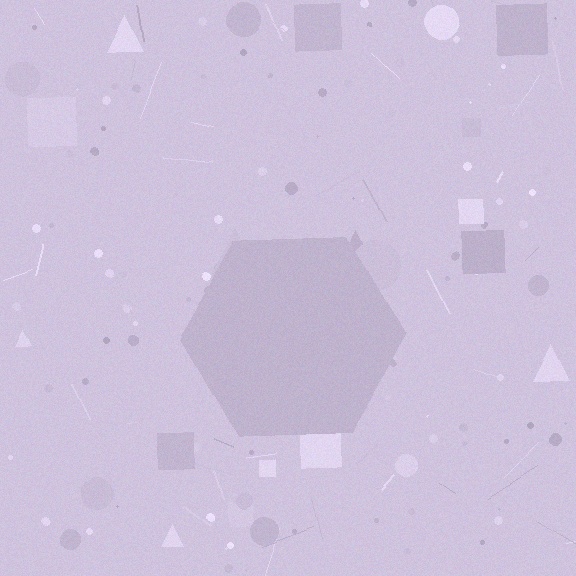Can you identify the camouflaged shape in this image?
The camouflaged shape is a hexagon.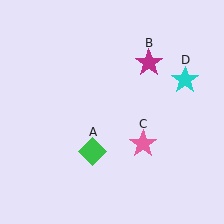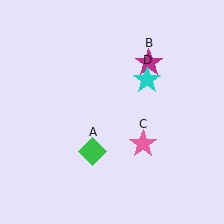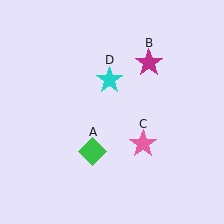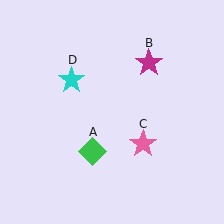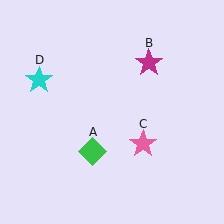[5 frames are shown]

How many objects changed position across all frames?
1 object changed position: cyan star (object D).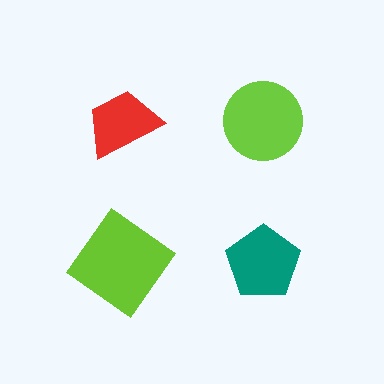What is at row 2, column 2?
A teal pentagon.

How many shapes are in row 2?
2 shapes.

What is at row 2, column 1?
A lime diamond.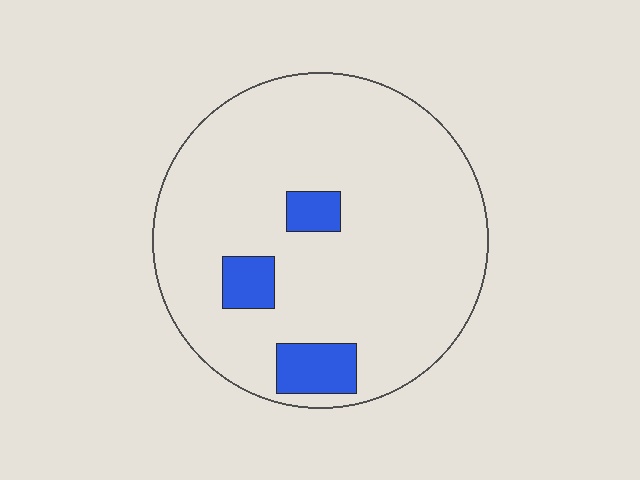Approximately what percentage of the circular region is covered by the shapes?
Approximately 10%.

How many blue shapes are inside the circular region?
3.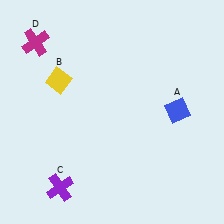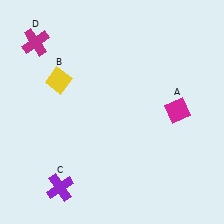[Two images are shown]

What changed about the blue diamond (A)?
In Image 1, A is blue. In Image 2, it changed to magenta.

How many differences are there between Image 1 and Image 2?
There is 1 difference between the two images.